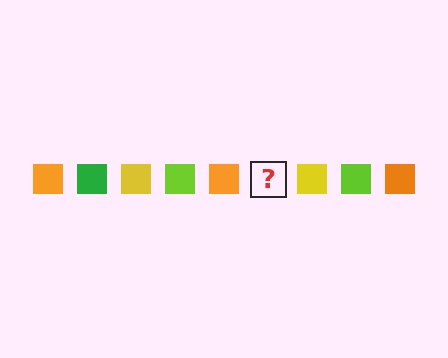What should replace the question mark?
The question mark should be replaced with a green square.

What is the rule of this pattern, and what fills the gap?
The rule is that the pattern cycles through orange, green, yellow, lime squares. The gap should be filled with a green square.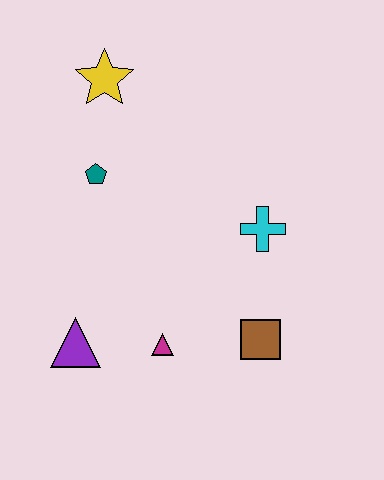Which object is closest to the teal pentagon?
The yellow star is closest to the teal pentagon.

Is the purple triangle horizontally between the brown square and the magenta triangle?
No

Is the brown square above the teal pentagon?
No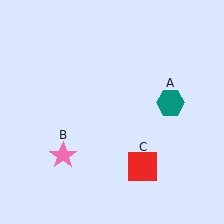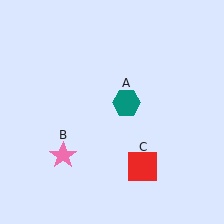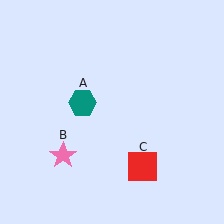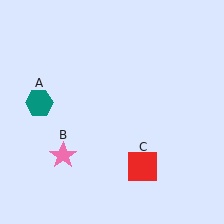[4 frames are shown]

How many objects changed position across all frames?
1 object changed position: teal hexagon (object A).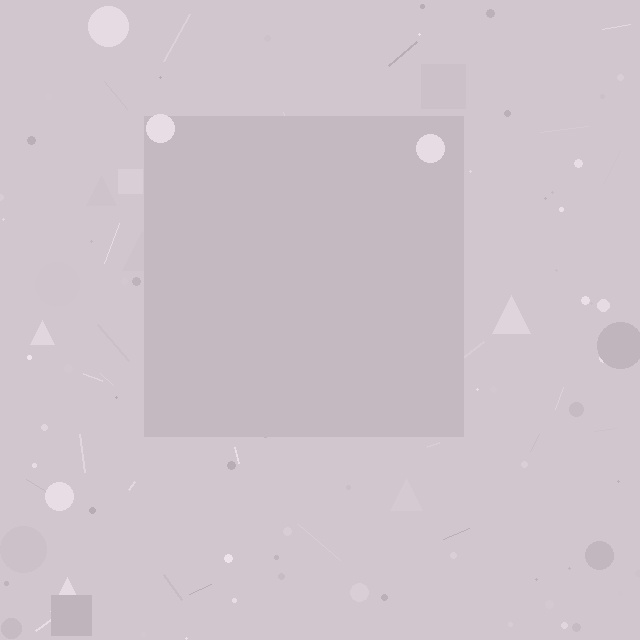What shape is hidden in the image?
A square is hidden in the image.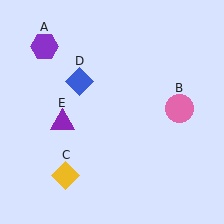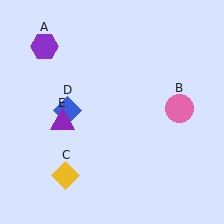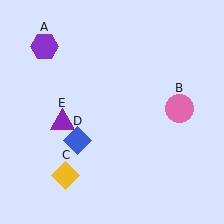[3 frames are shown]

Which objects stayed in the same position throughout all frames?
Purple hexagon (object A) and pink circle (object B) and yellow diamond (object C) and purple triangle (object E) remained stationary.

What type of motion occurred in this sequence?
The blue diamond (object D) rotated counterclockwise around the center of the scene.